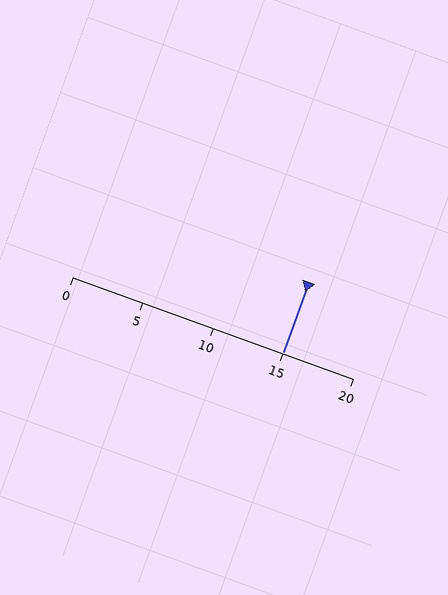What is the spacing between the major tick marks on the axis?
The major ticks are spaced 5 apart.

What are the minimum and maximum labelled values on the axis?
The axis runs from 0 to 20.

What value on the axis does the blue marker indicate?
The marker indicates approximately 15.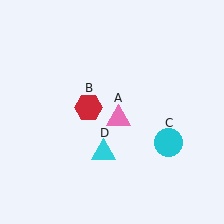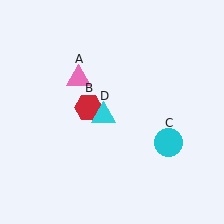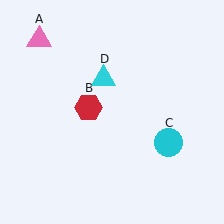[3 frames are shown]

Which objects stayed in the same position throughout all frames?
Red hexagon (object B) and cyan circle (object C) remained stationary.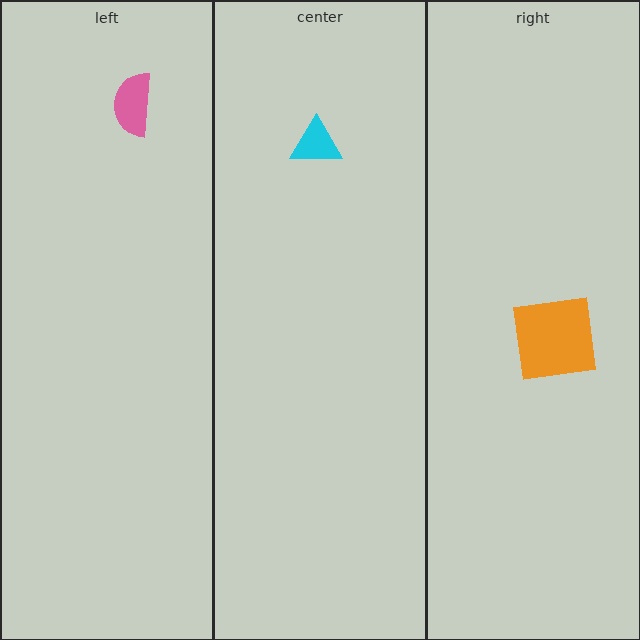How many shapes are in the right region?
1.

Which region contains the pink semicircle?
The left region.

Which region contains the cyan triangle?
The center region.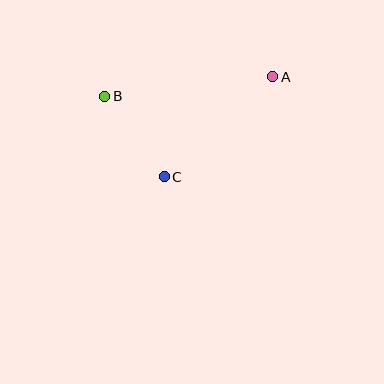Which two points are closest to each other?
Points B and C are closest to each other.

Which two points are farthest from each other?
Points A and B are farthest from each other.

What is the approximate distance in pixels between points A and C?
The distance between A and C is approximately 148 pixels.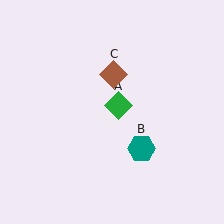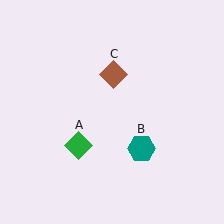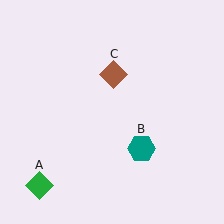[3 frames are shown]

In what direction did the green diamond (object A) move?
The green diamond (object A) moved down and to the left.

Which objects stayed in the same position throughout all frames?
Teal hexagon (object B) and brown diamond (object C) remained stationary.